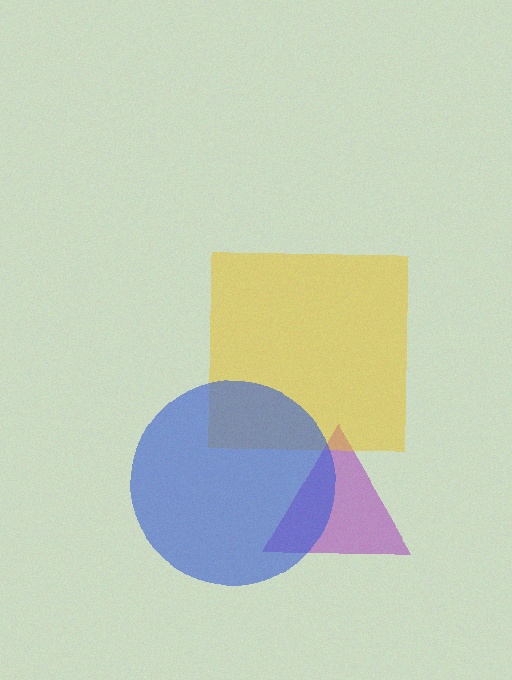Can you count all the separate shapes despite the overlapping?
Yes, there are 3 separate shapes.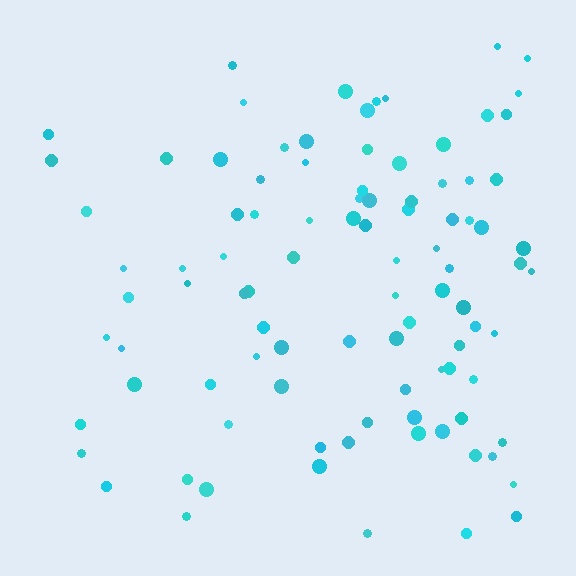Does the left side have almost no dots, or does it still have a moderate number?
Still a moderate number, just noticeably fewer than the right.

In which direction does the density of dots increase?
From left to right, with the right side densest.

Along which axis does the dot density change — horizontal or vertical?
Horizontal.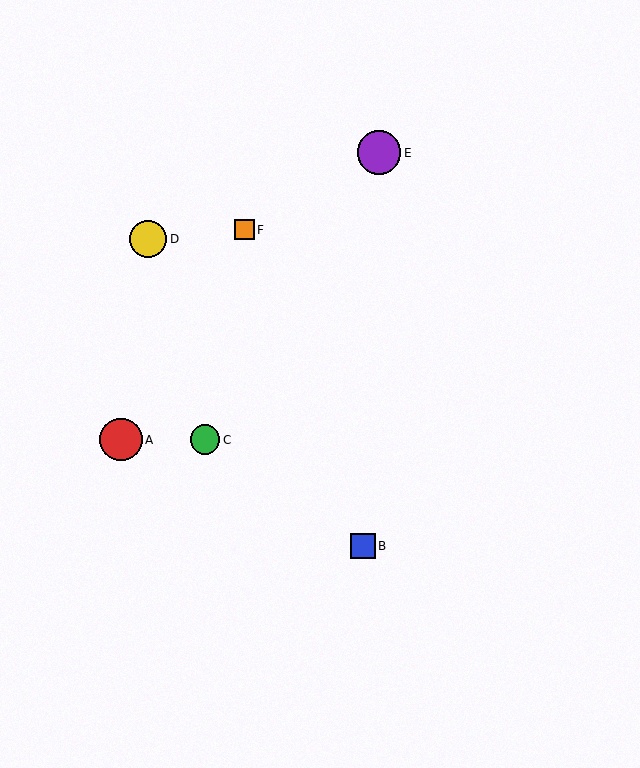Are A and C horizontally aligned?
Yes, both are at y≈440.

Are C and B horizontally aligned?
No, C is at y≈440 and B is at y≈546.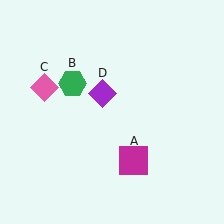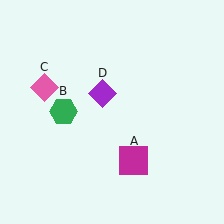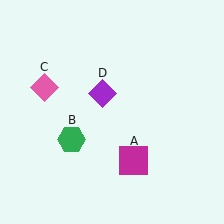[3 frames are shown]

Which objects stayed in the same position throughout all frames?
Magenta square (object A) and pink diamond (object C) and purple diamond (object D) remained stationary.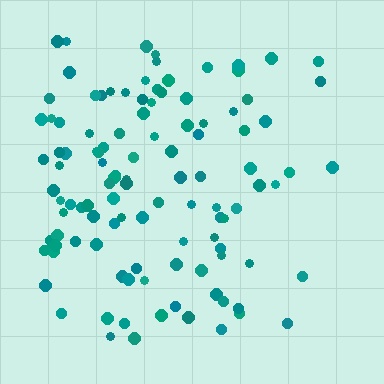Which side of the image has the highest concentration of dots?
The left.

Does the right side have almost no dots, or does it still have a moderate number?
Still a moderate number, just noticeably fewer than the left.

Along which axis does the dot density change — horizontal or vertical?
Horizontal.